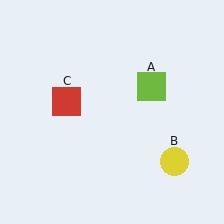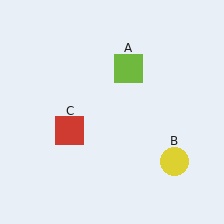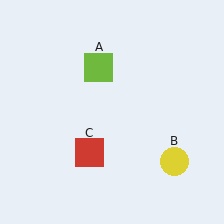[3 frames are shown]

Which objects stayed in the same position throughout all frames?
Yellow circle (object B) remained stationary.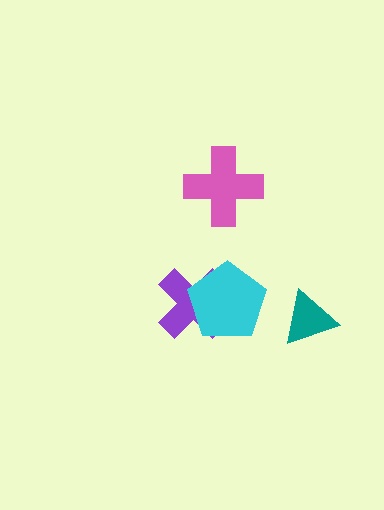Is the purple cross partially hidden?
Yes, it is partially covered by another shape.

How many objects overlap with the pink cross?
0 objects overlap with the pink cross.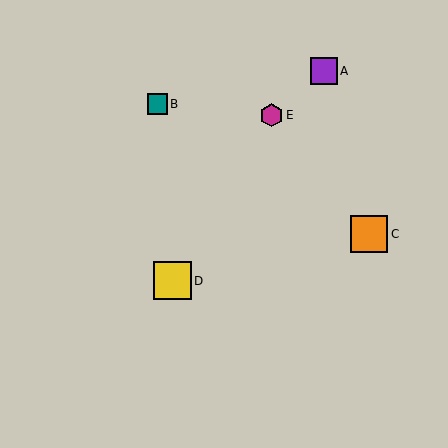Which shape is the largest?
The yellow square (labeled D) is the largest.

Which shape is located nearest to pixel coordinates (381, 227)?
The orange square (labeled C) at (369, 234) is nearest to that location.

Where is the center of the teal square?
The center of the teal square is at (157, 104).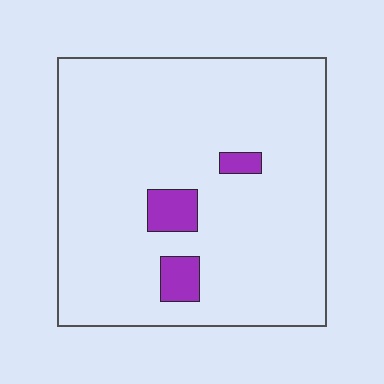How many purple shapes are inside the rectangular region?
3.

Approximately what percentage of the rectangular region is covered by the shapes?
Approximately 5%.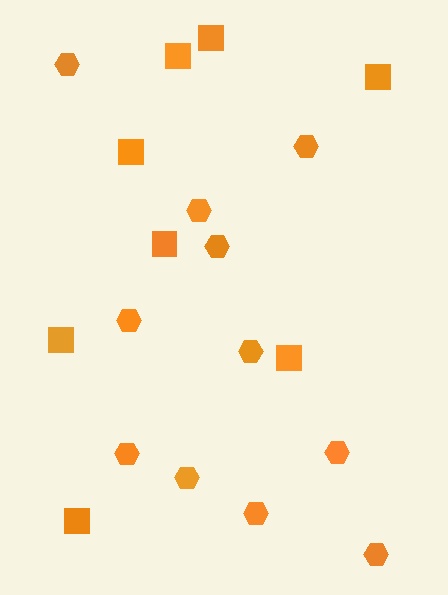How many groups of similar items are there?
There are 2 groups: one group of squares (8) and one group of hexagons (11).